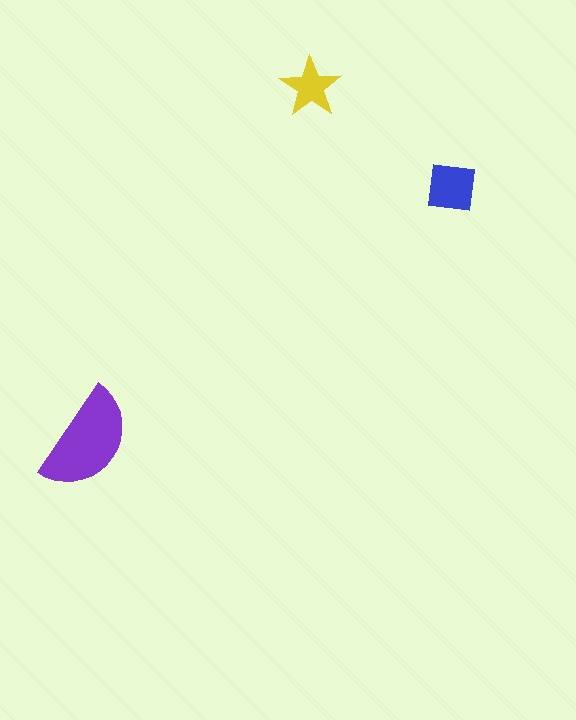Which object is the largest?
The purple semicircle.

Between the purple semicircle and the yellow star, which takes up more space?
The purple semicircle.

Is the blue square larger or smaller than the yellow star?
Larger.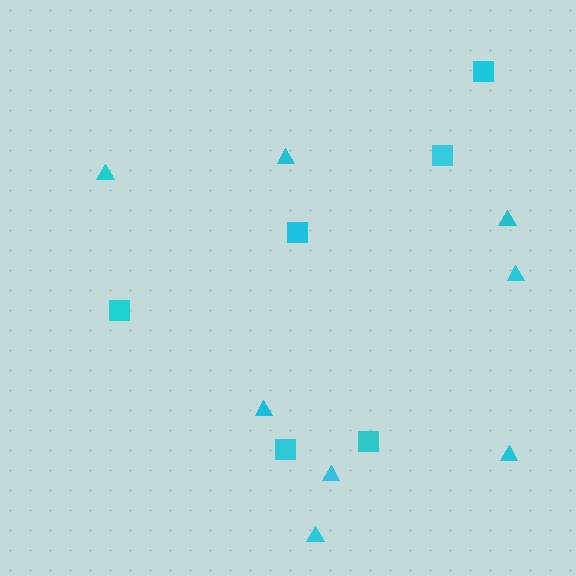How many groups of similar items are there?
There are 2 groups: one group of squares (6) and one group of triangles (8).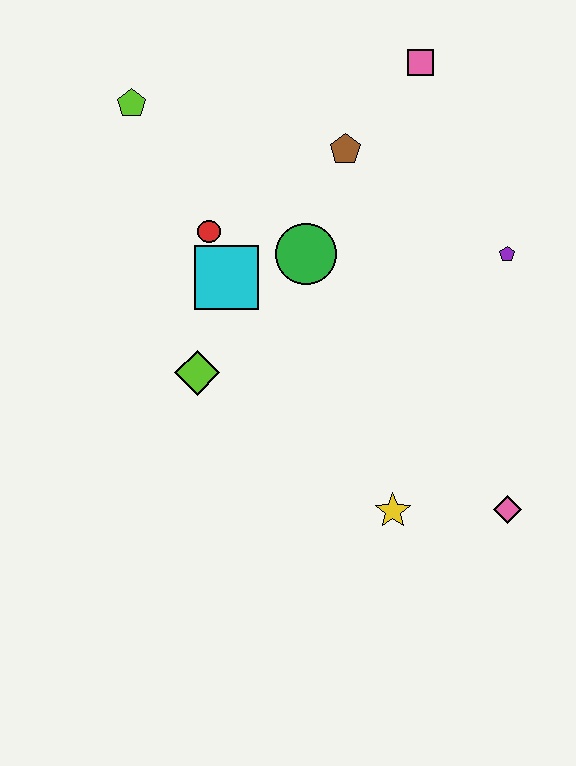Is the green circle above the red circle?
No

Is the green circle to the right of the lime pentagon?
Yes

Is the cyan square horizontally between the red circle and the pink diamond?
Yes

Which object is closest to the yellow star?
The pink diamond is closest to the yellow star.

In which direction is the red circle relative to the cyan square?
The red circle is above the cyan square.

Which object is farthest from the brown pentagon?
The pink diamond is farthest from the brown pentagon.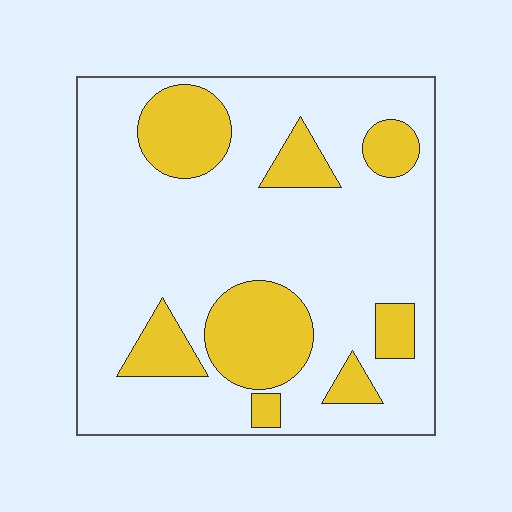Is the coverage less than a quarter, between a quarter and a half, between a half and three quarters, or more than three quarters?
Less than a quarter.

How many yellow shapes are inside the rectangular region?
8.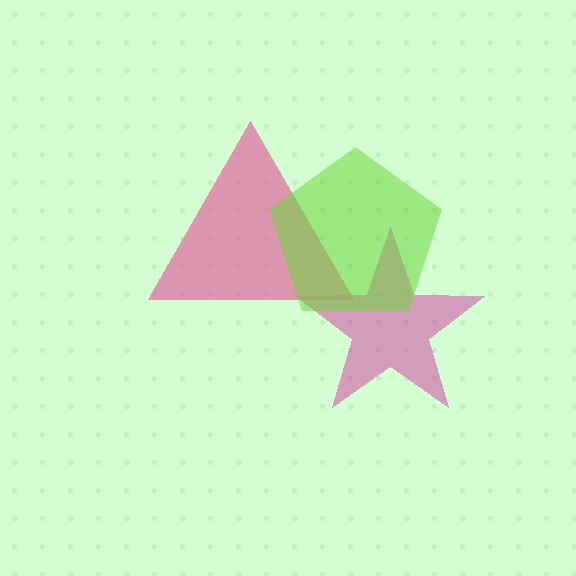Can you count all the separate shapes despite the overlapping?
Yes, there are 3 separate shapes.